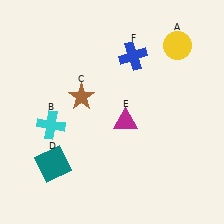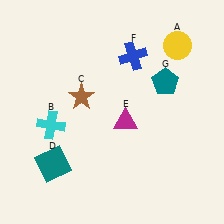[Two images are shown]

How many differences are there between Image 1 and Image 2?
There is 1 difference between the two images.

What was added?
A teal pentagon (G) was added in Image 2.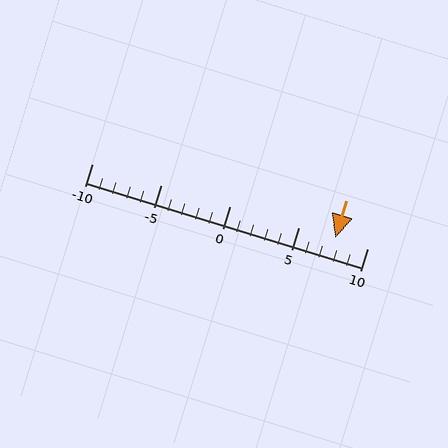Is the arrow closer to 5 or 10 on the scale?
The arrow is closer to 10.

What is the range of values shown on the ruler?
The ruler shows values from -10 to 10.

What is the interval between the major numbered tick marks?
The major tick marks are spaced 5 units apart.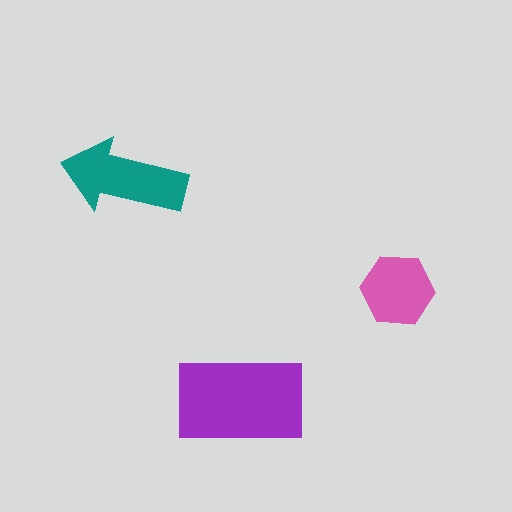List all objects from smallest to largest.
The pink hexagon, the teal arrow, the purple rectangle.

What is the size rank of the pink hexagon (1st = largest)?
3rd.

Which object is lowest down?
The purple rectangle is bottommost.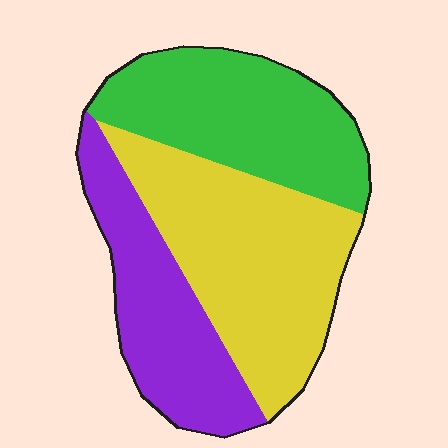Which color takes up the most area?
Yellow, at roughly 40%.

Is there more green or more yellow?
Yellow.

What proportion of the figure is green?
Green takes up about one third (1/3) of the figure.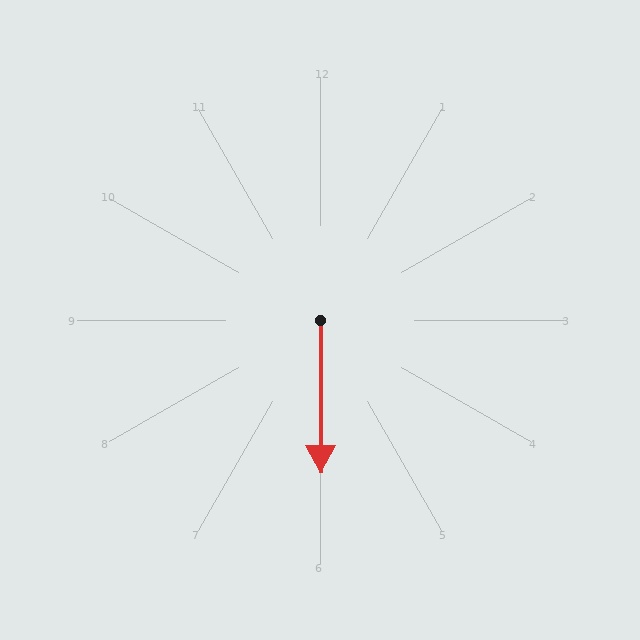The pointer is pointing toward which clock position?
Roughly 6 o'clock.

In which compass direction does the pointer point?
South.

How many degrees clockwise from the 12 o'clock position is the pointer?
Approximately 180 degrees.